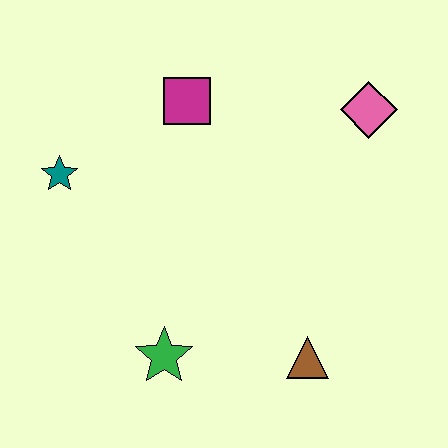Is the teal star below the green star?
No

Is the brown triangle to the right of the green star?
Yes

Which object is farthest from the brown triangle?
The teal star is farthest from the brown triangle.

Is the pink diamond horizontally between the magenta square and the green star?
No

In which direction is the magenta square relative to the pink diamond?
The magenta square is to the left of the pink diamond.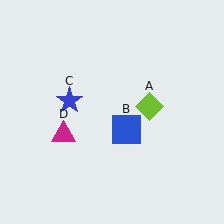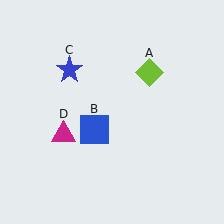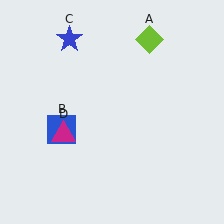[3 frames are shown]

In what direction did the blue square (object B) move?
The blue square (object B) moved left.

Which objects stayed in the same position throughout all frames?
Magenta triangle (object D) remained stationary.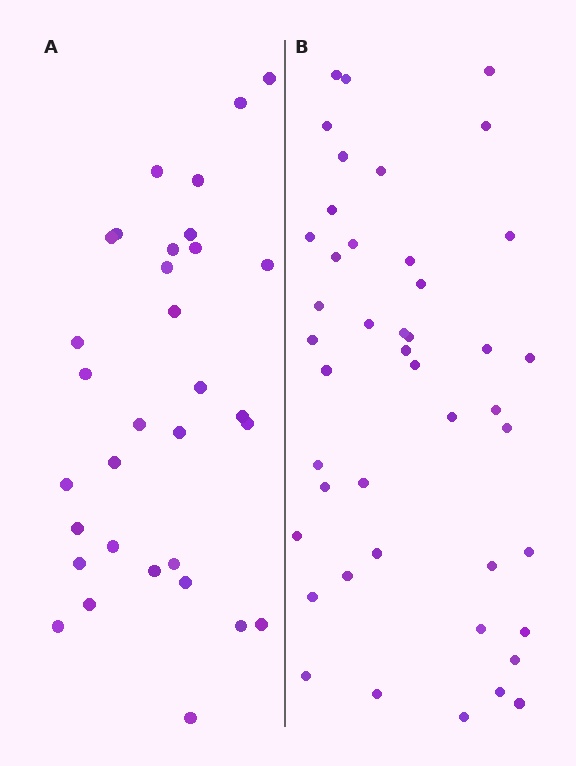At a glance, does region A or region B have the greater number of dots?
Region B (the right region) has more dots.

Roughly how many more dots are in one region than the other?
Region B has roughly 12 or so more dots than region A.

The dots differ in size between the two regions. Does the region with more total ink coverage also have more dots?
No. Region A has more total ink coverage because its dots are larger, but region B actually contains more individual dots. Total area can be misleading — the number of items is what matters here.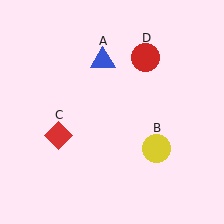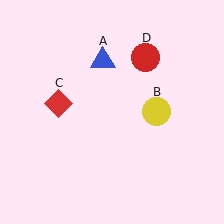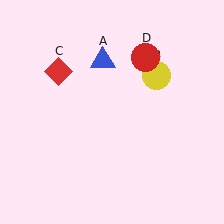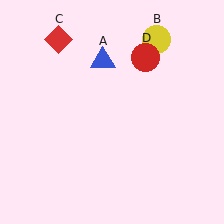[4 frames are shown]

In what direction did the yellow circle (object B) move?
The yellow circle (object B) moved up.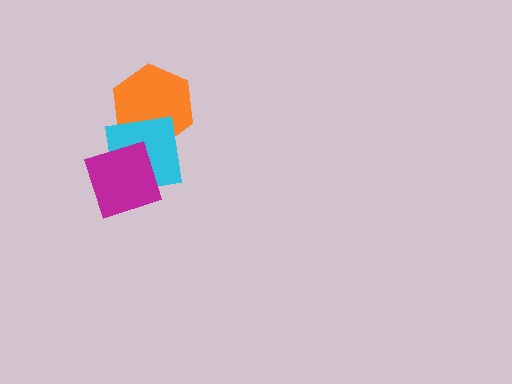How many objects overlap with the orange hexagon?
1 object overlaps with the orange hexagon.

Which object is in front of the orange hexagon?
The cyan square is in front of the orange hexagon.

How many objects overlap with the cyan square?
2 objects overlap with the cyan square.